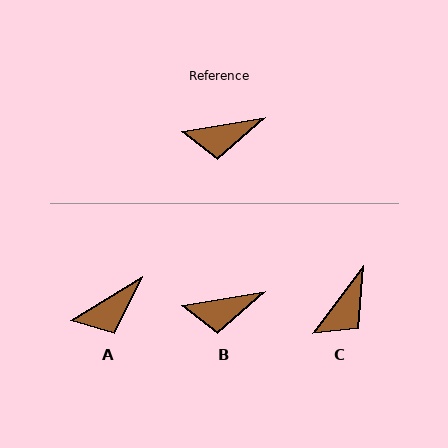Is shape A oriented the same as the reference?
No, it is off by about 22 degrees.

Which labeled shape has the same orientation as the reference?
B.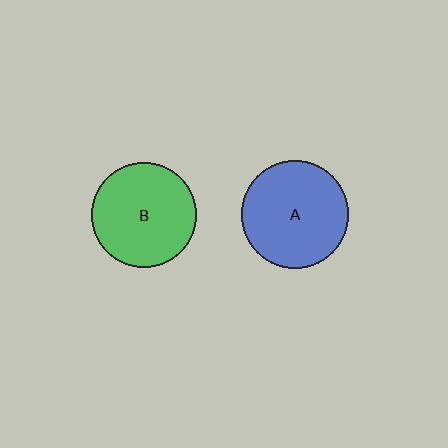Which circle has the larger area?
Circle A (blue).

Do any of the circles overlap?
No, none of the circles overlap.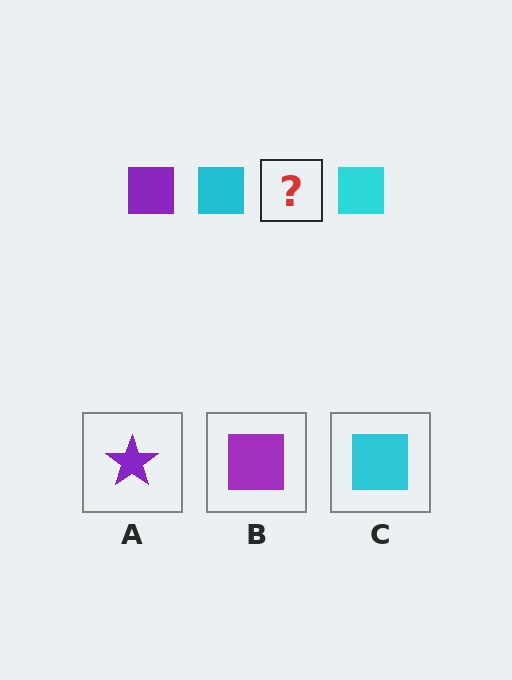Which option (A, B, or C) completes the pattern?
B.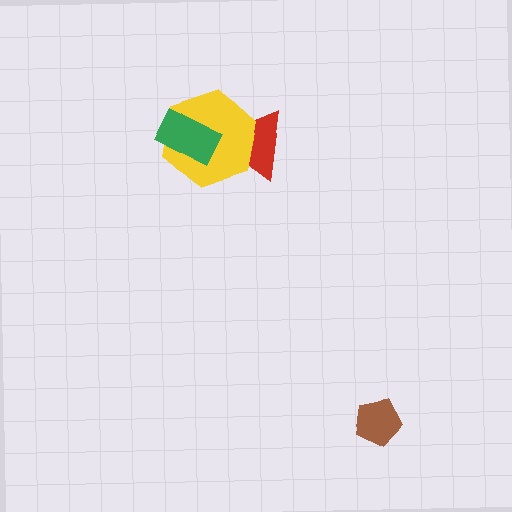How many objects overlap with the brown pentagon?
0 objects overlap with the brown pentagon.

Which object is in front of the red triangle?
The yellow hexagon is in front of the red triangle.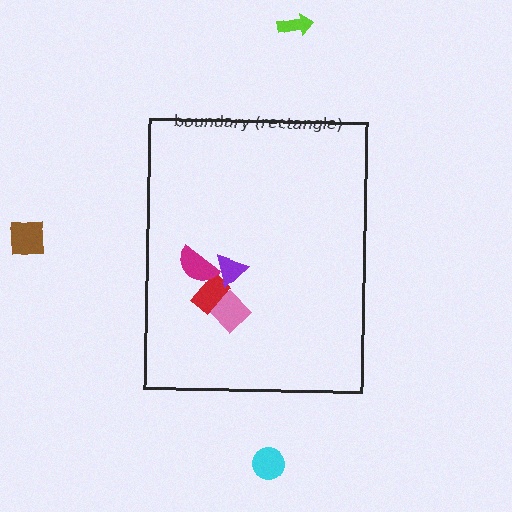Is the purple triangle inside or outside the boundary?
Inside.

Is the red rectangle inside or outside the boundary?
Inside.